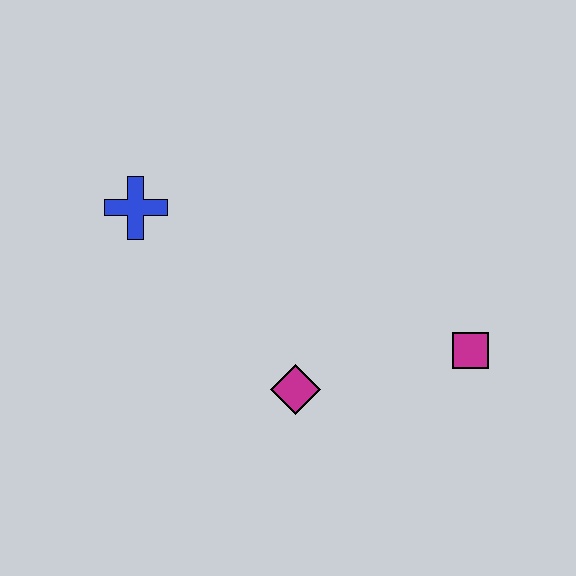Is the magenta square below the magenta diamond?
No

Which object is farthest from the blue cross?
The magenta square is farthest from the blue cross.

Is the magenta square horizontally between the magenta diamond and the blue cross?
No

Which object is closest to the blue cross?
The magenta diamond is closest to the blue cross.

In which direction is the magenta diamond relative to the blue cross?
The magenta diamond is below the blue cross.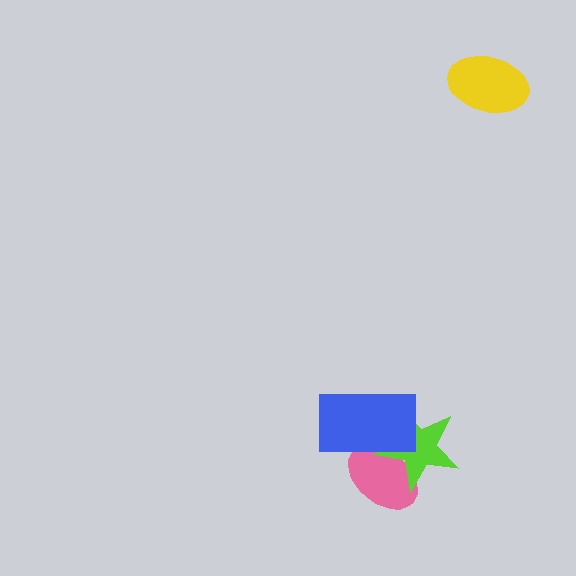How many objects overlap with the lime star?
2 objects overlap with the lime star.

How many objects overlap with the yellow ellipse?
0 objects overlap with the yellow ellipse.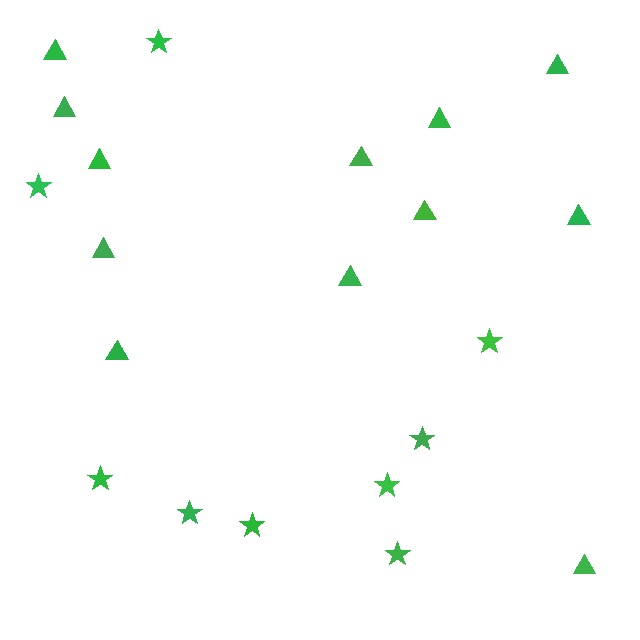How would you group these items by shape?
There are 2 groups: one group of triangles (12) and one group of stars (9).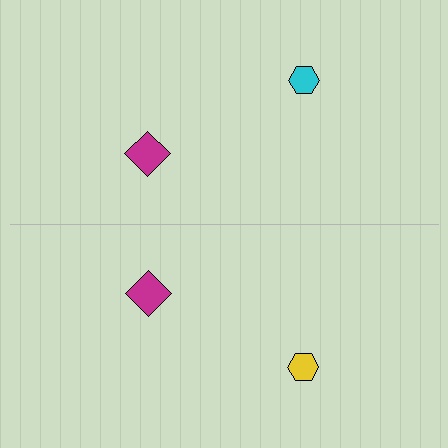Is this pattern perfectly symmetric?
No, the pattern is not perfectly symmetric. The yellow hexagon on the bottom side breaks the symmetry — its mirror counterpart is cyan.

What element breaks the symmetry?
The yellow hexagon on the bottom side breaks the symmetry — its mirror counterpart is cyan.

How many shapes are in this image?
There are 4 shapes in this image.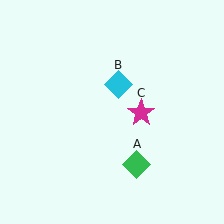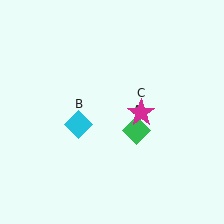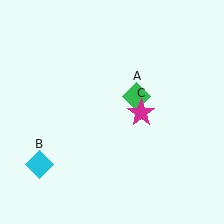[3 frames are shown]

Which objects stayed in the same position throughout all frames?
Magenta star (object C) remained stationary.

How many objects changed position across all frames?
2 objects changed position: green diamond (object A), cyan diamond (object B).